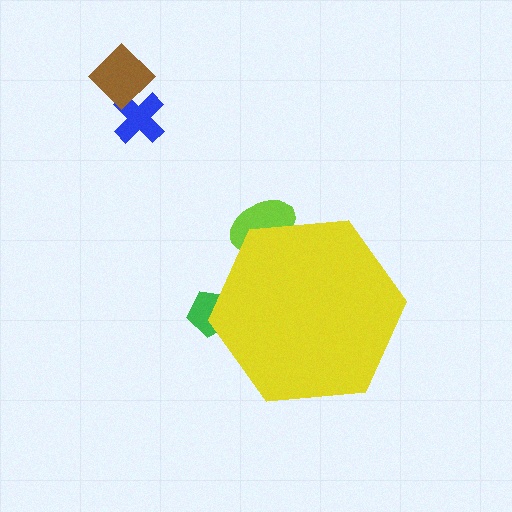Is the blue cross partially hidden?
No, the blue cross is fully visible.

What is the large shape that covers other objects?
A yellow hexagon.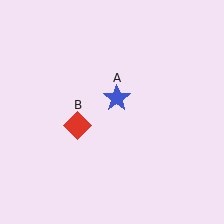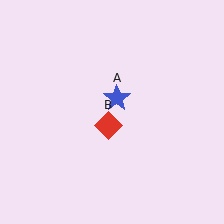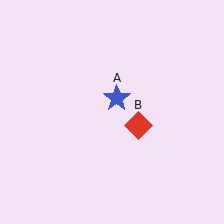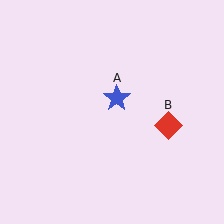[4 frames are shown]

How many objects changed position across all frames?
1 object changed position: red diamond (object B).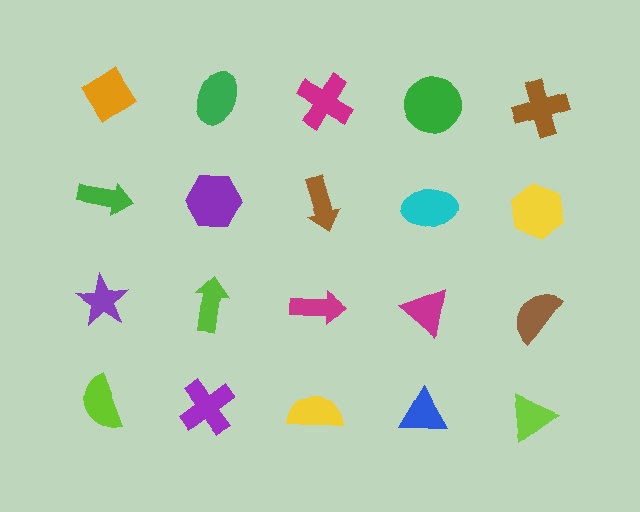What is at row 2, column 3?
A brown arrow.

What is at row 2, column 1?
A green arrow.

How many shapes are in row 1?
5 shapes.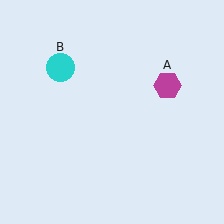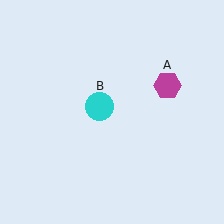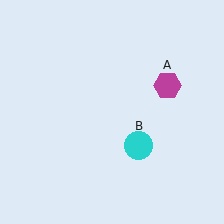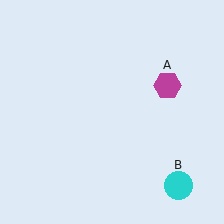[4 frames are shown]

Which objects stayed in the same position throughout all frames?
Magenta hexagon (object A) remained stationary.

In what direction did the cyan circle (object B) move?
The cyan circle (object B) moved down and to the right.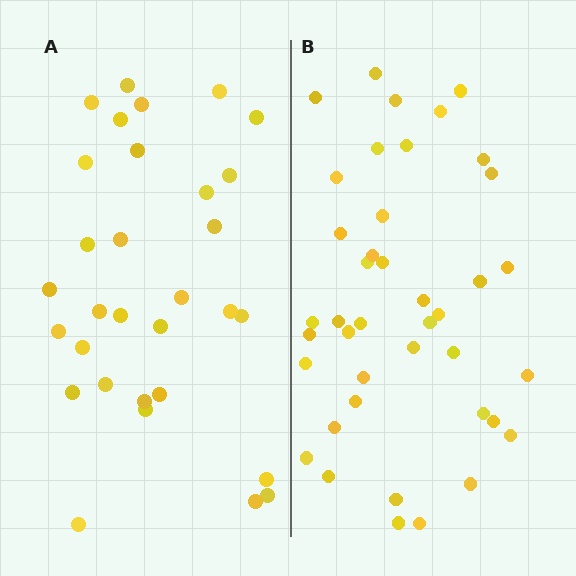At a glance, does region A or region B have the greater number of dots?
Region B (the right region) has more dots.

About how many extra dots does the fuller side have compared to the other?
Region B has roughly 10 or so more dots than region A.